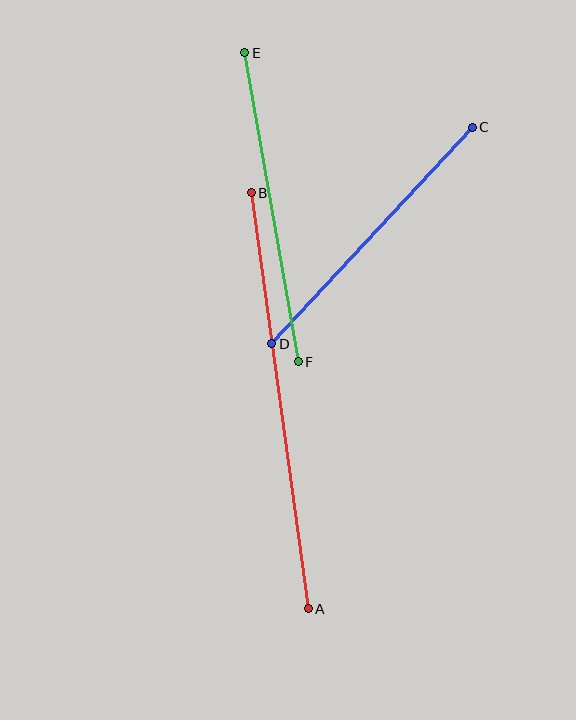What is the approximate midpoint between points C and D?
The midpoint is at approximately (372, 235) pixels.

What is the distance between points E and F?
The distance is approximately 313 pixels.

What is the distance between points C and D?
The distance is approximately 295 pixels.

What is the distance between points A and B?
The distance is approximately 420 pixels.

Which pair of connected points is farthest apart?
Points A and B are farthest apart.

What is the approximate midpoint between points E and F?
The midpoint is at approximately (272, 207) pixels.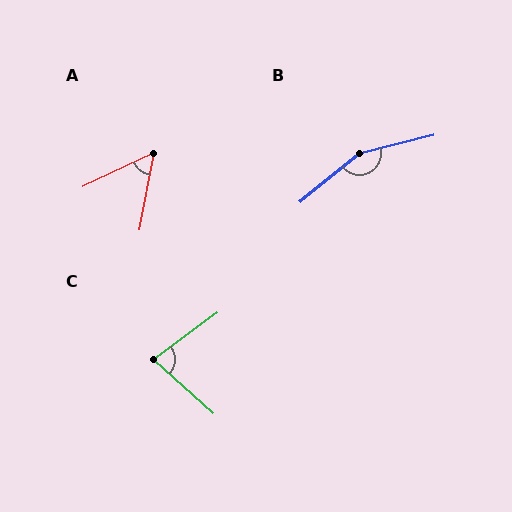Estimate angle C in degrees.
Approximately 78 degrees.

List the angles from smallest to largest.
A (54°), C (78°), B (154°).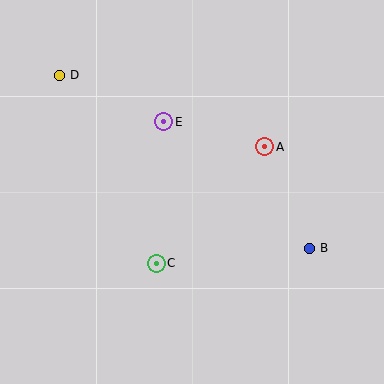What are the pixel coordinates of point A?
Point A is at (265, 147).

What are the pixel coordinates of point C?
Point C is at (156, 263).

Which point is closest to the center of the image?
Point E at (164, 122) is closest to the center.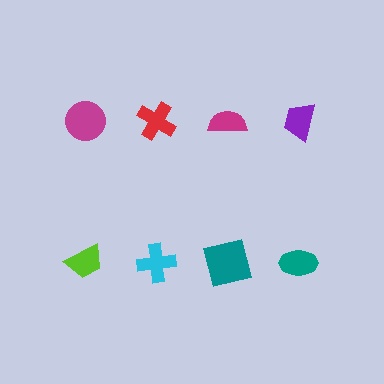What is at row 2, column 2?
A cyan cross.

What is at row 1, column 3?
A magenta semicircle.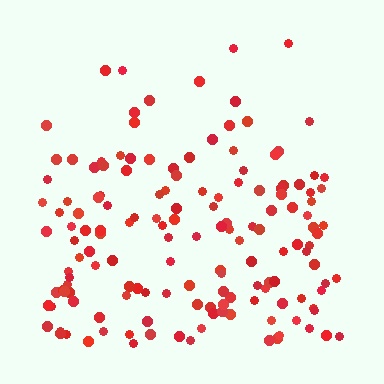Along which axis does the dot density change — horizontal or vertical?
Vertical.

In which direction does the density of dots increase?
From top to bottom, with the bottom side densest.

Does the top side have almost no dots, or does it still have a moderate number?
Still a moderate number, just noticeably fewer than the bottom.